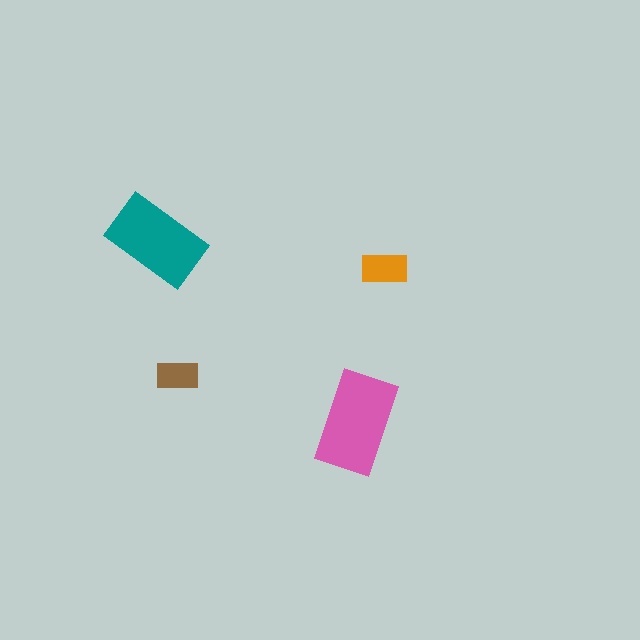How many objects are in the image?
There are 4 objects in the image.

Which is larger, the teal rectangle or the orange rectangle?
The teal one.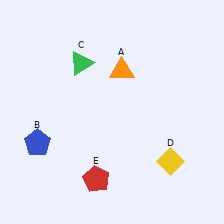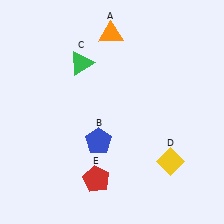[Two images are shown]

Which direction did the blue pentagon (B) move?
The blue pentagon (B) moved right.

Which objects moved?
The objects that moved are: the orange triangle (A), the blue pentagon (B).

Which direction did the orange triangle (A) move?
The orange triangle (A) moved up.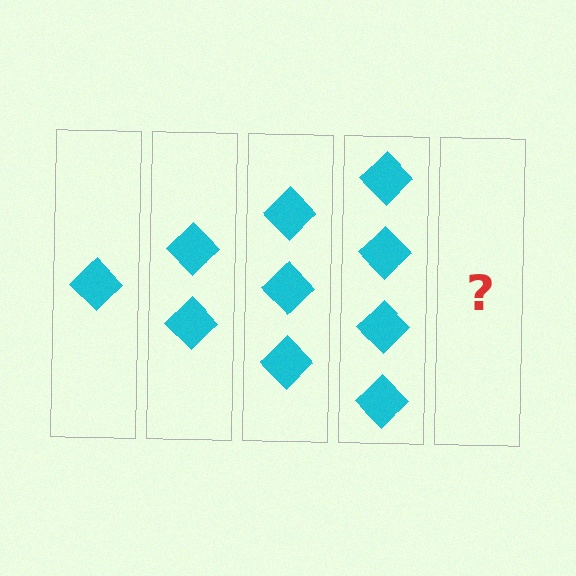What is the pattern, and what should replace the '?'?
The pattern is that each step adds one more diamond. The '?' should be 5 diamonds.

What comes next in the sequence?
The next element should be 5 diamonds.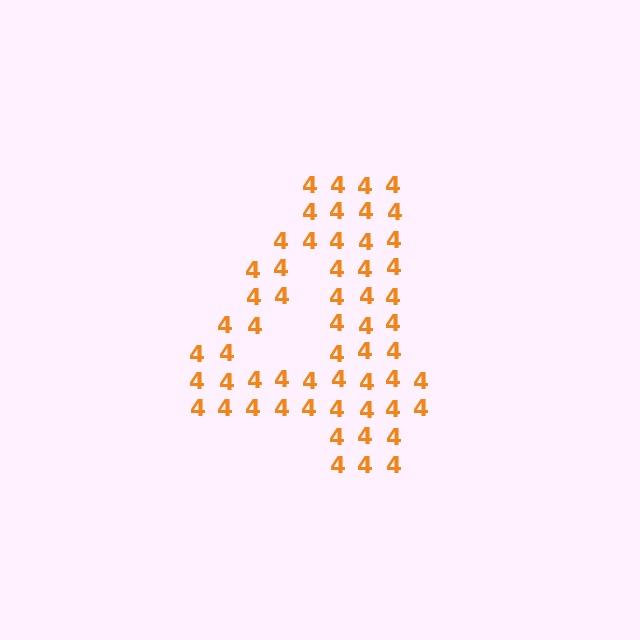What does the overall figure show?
The overall figure shows the digit 4.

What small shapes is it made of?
It is made of small digit 4's.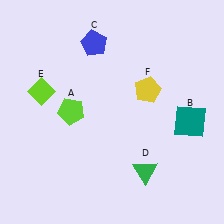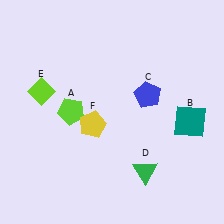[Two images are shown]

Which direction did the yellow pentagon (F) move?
The yellow pentagon (F) moved left.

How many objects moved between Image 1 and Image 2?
2 objects moved between the two images.